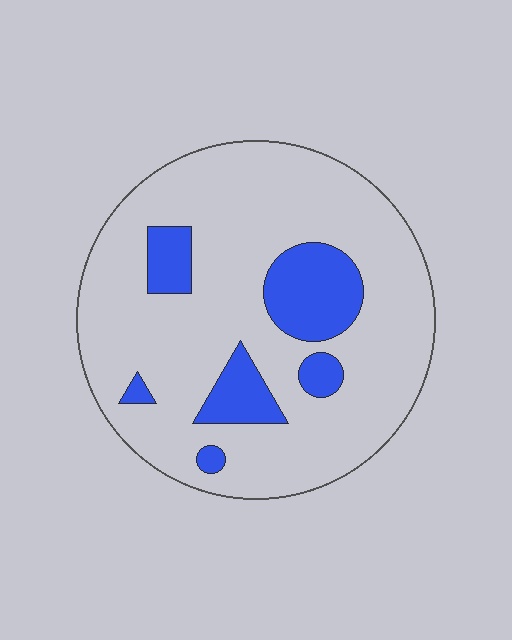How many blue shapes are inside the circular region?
6.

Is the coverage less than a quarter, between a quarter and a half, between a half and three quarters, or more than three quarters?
Less than a quarter.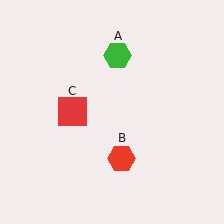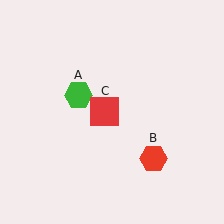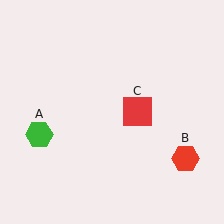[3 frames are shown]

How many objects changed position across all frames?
3 objects changed position: green hexagon (object A), red hexagon (object B), red square (object C).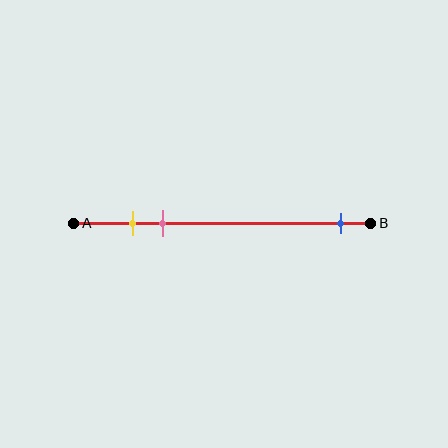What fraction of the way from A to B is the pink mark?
The pink mark is approximately 30% (0.3) of the way from A to B.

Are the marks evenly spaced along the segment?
No, the marks are not evenly spaced.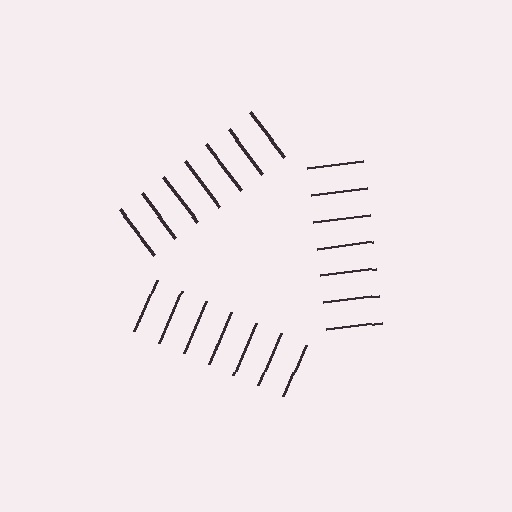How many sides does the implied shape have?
3 sides — the line-ends trace a triangle.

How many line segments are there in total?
21 — 7 along each of the 3 edges.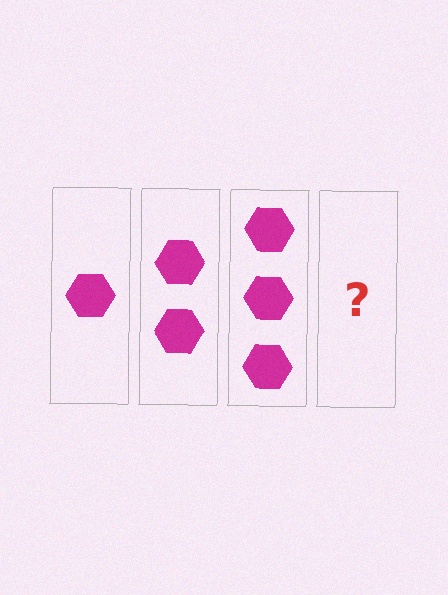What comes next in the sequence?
The next element should be 4 hexagons.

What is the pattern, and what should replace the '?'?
The pattern is that each step adds one more hexagon. The '?' should be 4 hexagons.